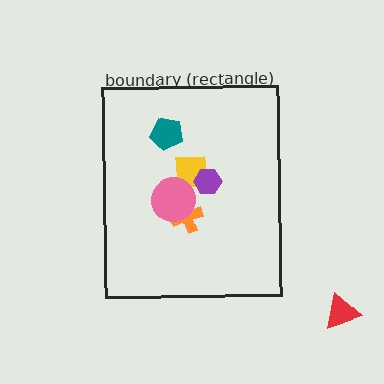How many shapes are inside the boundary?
5 inside, 1 outside.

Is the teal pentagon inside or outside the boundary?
Inside.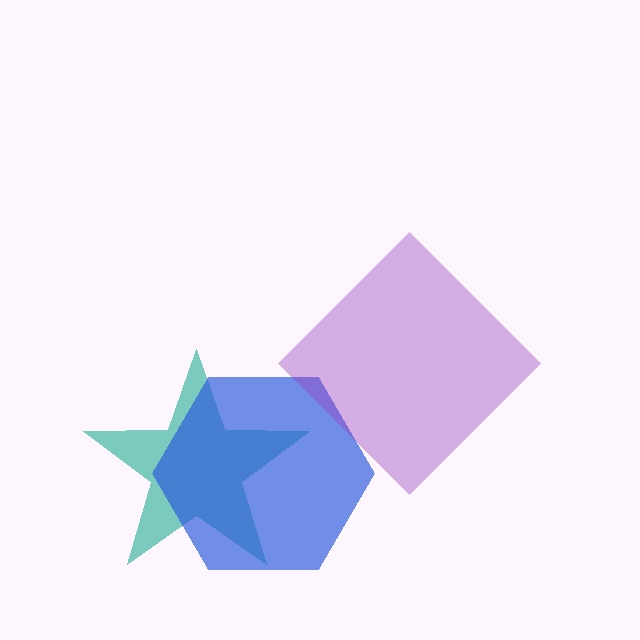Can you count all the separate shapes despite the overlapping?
Yes, there are 3 separate shapes.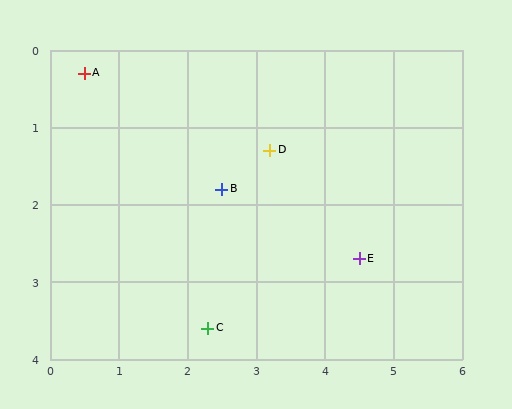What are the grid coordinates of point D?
Point D is at approximately (3.2, 1.3).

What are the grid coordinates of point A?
Point A is at approximately (0.5, 0.3).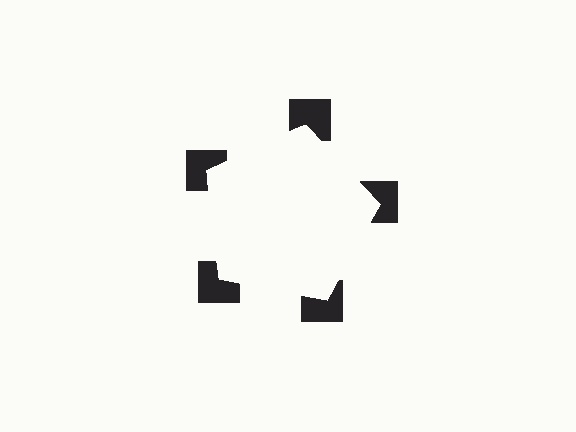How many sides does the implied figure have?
5 sides.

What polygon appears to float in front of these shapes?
An illusory pentagon — its edges are inferred from the aligned wedge cuts in the notched squares, not physically drawn.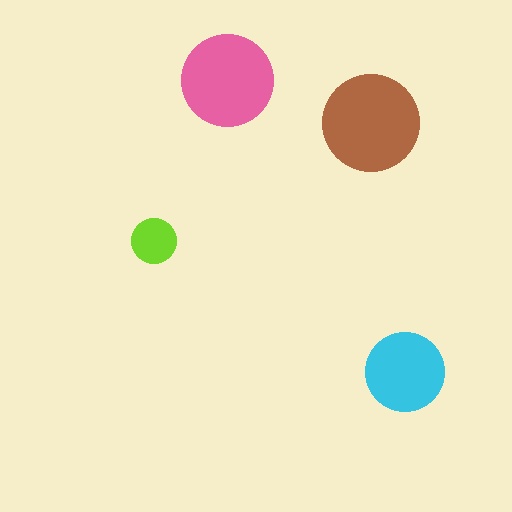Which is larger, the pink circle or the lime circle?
The pink one.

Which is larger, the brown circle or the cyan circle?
The brown one.